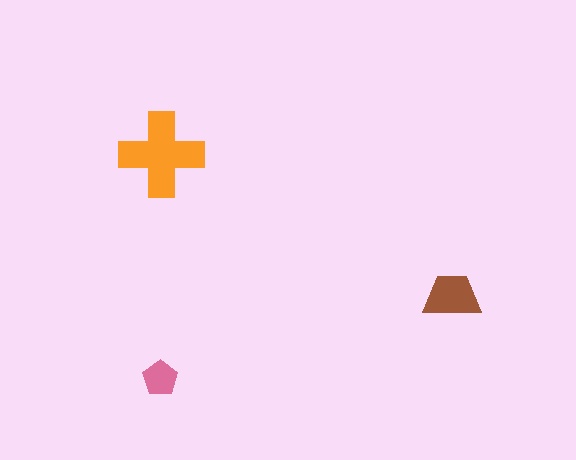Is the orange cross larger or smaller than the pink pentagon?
Larger.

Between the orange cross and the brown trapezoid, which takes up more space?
The orange cross.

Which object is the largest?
The orange cross.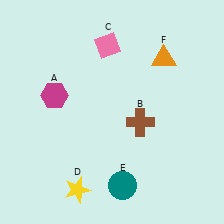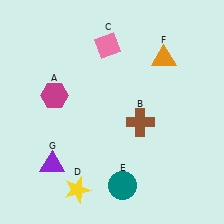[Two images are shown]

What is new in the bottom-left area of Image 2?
A purple triangle (G) was added in the bottom-left area of Image 2.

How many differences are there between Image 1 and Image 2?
There is 1 difference between the two images.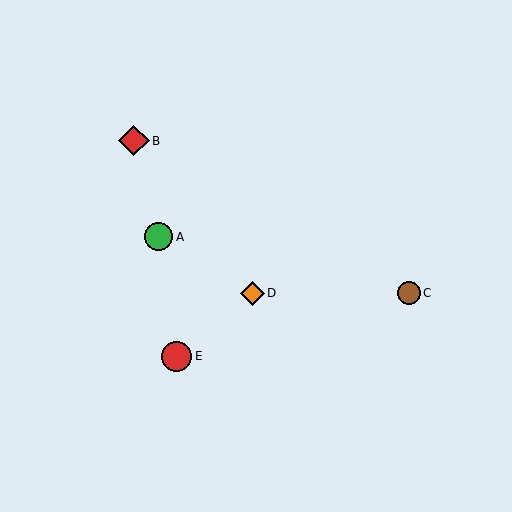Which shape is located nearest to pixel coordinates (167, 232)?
The green circle (labeled A) at (159, 237) is nearest to that location.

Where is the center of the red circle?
The center of the red circle is at (177, 356).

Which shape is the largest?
The red diamond (labeled B) is the largest.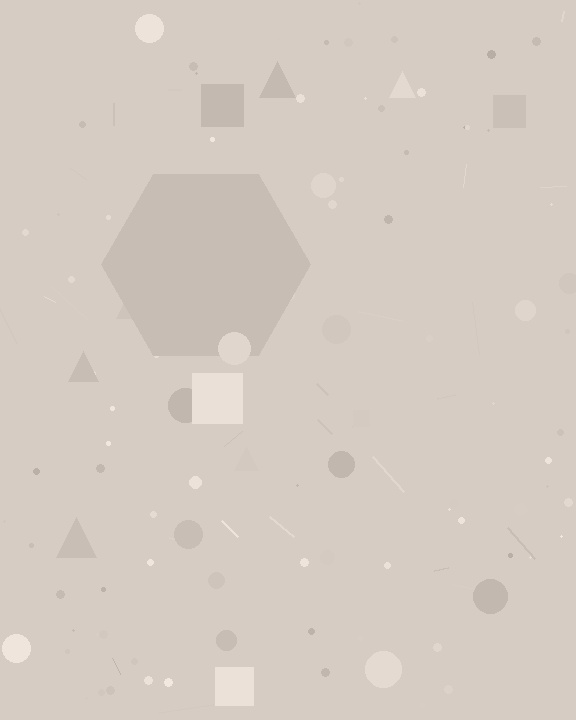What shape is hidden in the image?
A hexagon is hidden in the image.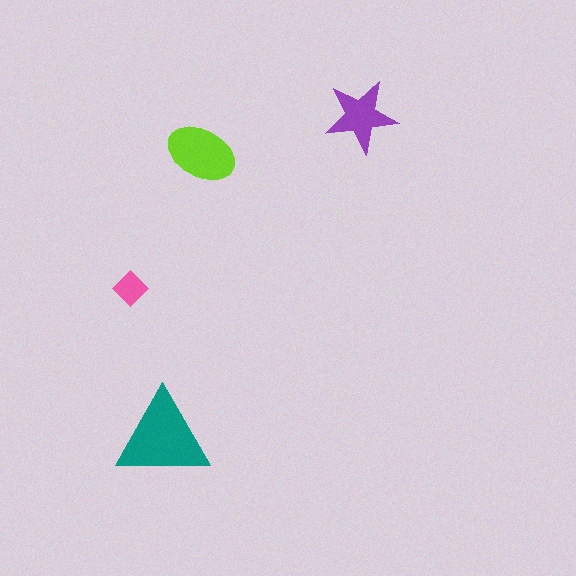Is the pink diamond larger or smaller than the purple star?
Smaller.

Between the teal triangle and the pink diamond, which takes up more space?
The teal triangle.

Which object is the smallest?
The pink diamond.